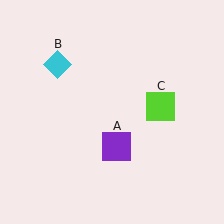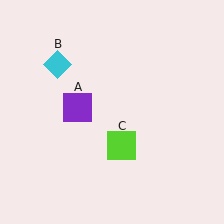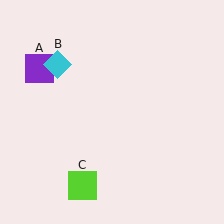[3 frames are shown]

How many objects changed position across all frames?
2 objects changed position: purple square (object A), lime square (object C).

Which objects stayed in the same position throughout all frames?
Cyan diamond (object B) remained stationary.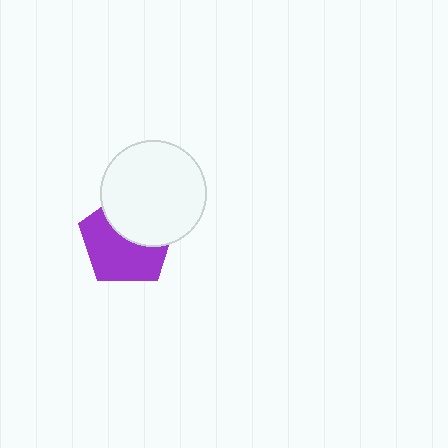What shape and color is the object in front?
The object in front is a white circle.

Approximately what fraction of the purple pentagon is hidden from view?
Roughly 42% of the purple pentagon is hidden behind the white circle.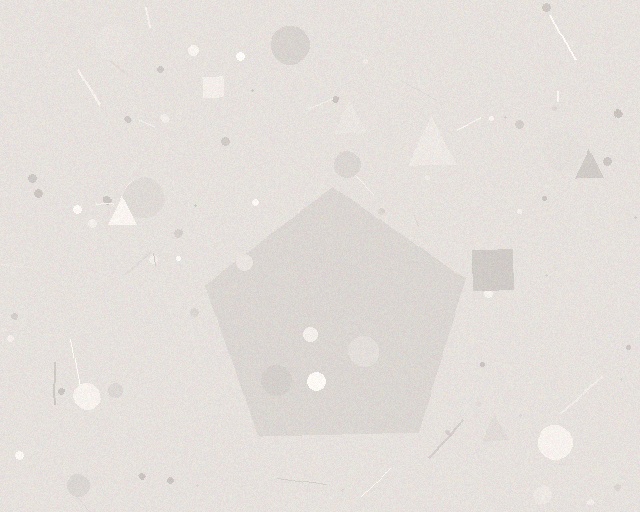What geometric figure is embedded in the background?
A pentagon is embedded in the background.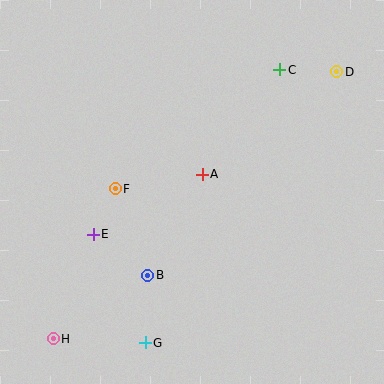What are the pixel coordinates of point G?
Point G is at (145, 343).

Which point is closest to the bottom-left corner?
Point H is closest to the bottom-left corner.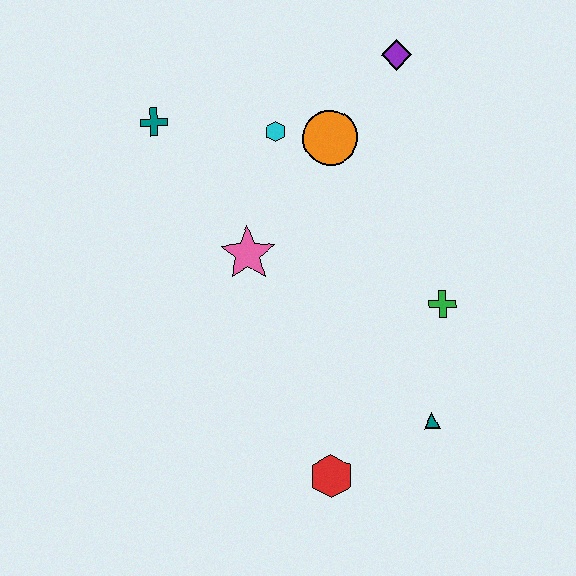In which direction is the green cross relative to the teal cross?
The green cross is to the right of the teal cross.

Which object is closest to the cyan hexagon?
The orange circle is closest to the cyan hexagon.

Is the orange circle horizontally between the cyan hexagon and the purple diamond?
Yes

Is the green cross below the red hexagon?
No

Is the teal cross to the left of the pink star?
Yes